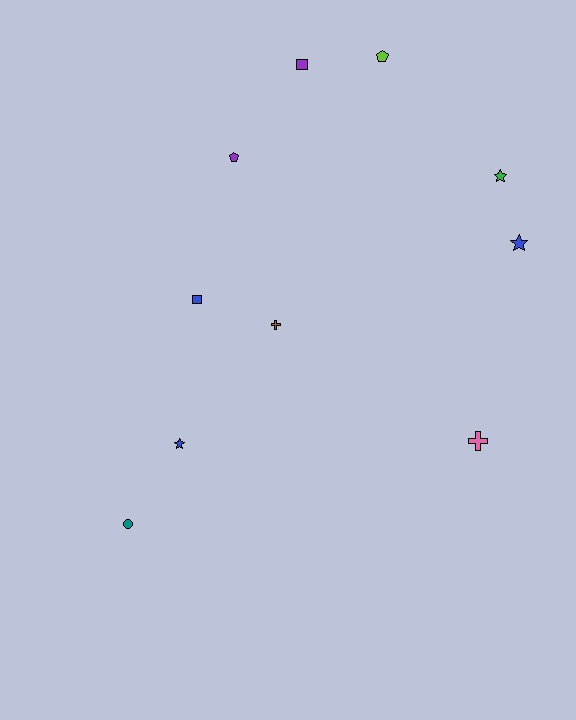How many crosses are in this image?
There are 2 crosses.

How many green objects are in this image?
There is 1 green object.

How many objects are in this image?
There are 10 objects.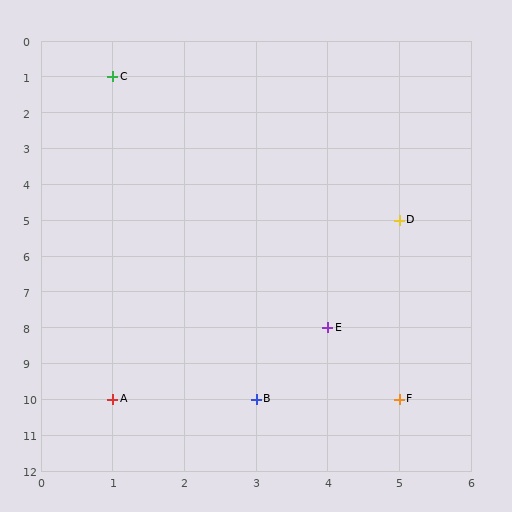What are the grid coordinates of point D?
Point D is at grid coordinates (5, 5).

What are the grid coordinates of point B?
Point B is at grid coordinates (3, 10).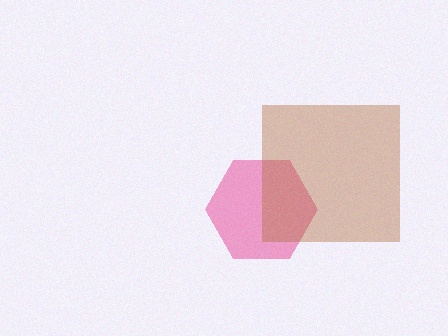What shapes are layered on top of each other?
The layered shapes are: a pink hexagon, a brown square.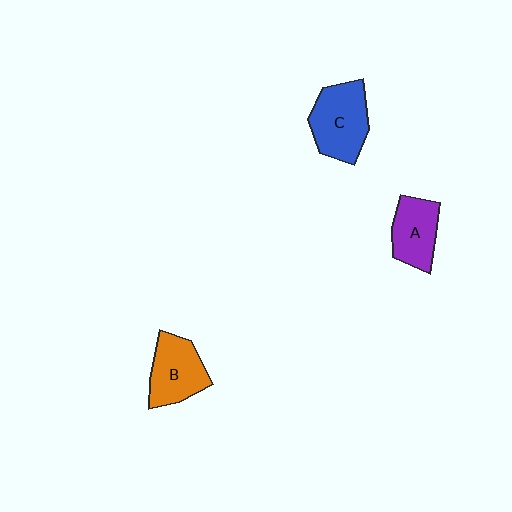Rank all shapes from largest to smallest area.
From largest to smallest: C (blue), B (orange), A (purple).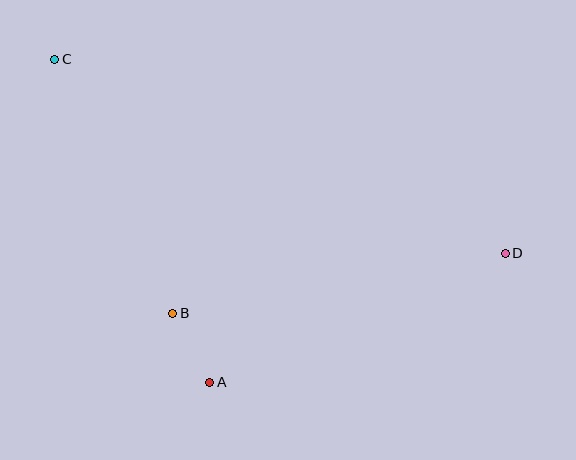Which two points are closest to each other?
Points A and B are closest to each other.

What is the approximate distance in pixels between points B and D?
The distance between B and D is approximately 338 pixels.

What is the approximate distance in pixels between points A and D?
The distance between A and D is approximately 323 pixels.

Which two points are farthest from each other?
Points C and D are farthest from each other.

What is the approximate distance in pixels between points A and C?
The distance between A and C is approximately 358 pixels.